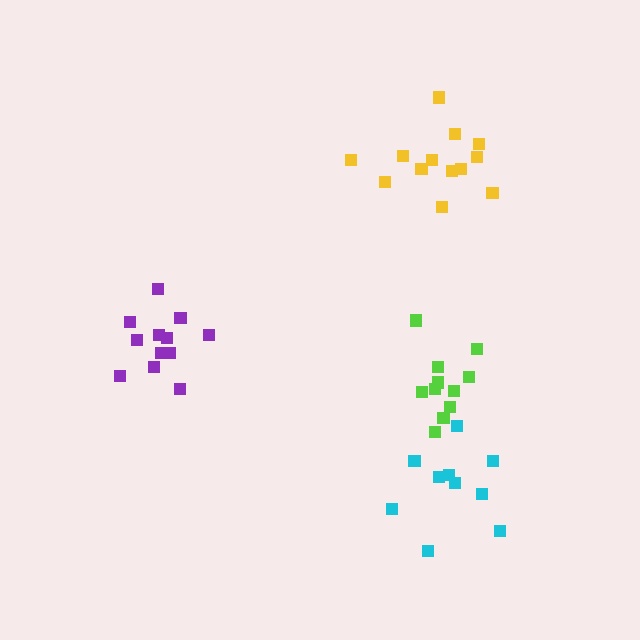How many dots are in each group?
Group 1: 13 dots, Group 2: 12 dots, Group 3: 11 dots, Group 4: 11 dots (47 total).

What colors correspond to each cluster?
The clusters are colored: yellow, purple, cyan, lime.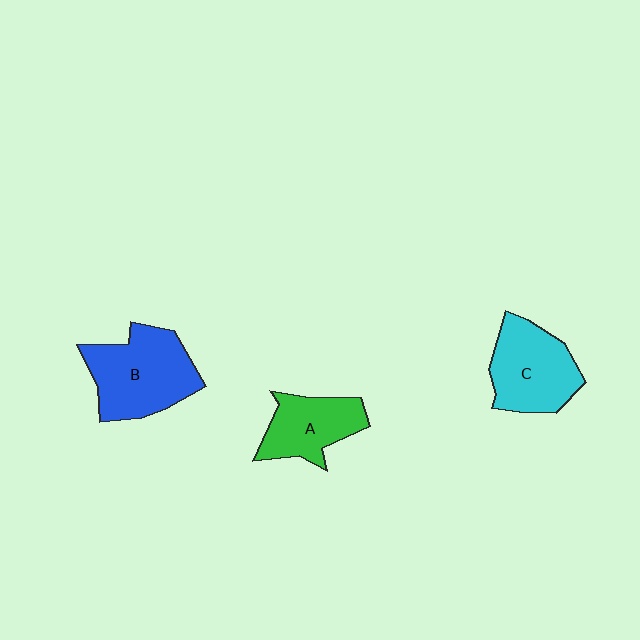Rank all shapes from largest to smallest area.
From largest to smallest: B (blue), C (cyan), A (green).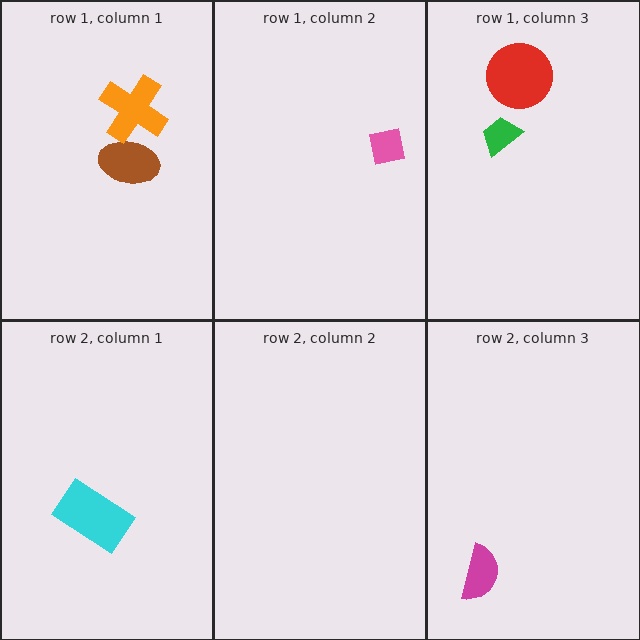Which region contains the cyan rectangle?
The row 2, column 1 region.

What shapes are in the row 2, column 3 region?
The magenta semicircle.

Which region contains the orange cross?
The row 1, column 1 region.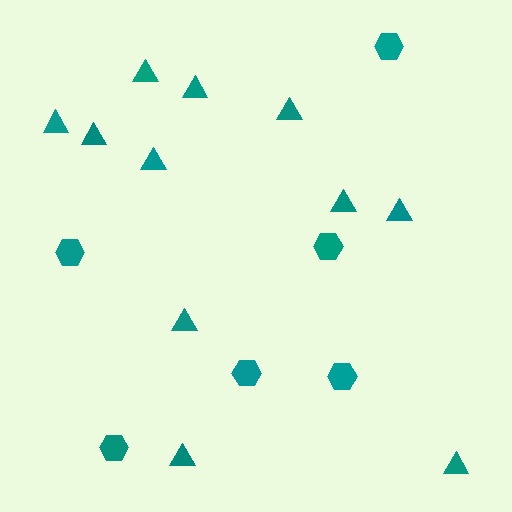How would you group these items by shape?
There are 2 groups: one group of hexagons (6) and one group of triangles (11).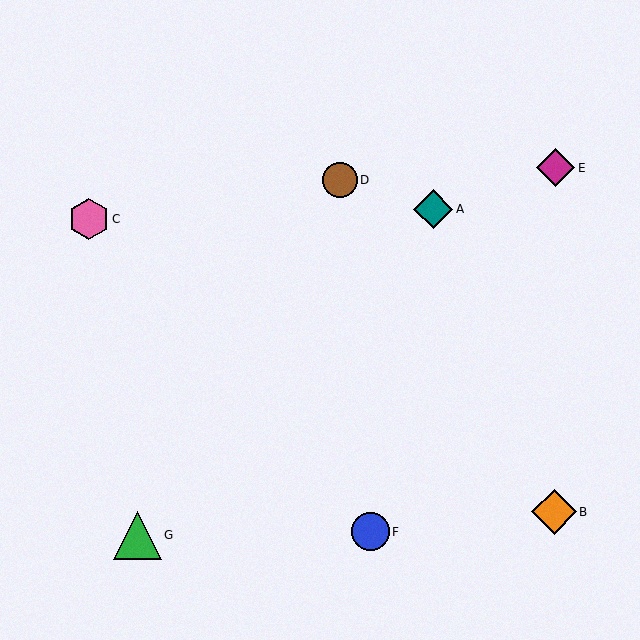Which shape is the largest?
The green triangle (labeled G) is the largest.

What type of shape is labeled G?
Shape G is a green triangle.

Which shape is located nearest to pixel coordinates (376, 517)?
The blue circle (labeled F) at (370, 532) is nearest to that location.